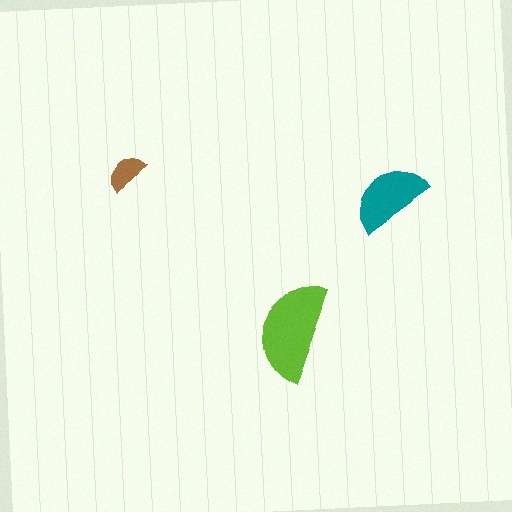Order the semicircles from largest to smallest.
the lime one, the teal one, the brown one.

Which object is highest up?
The brown semicircle is topmost.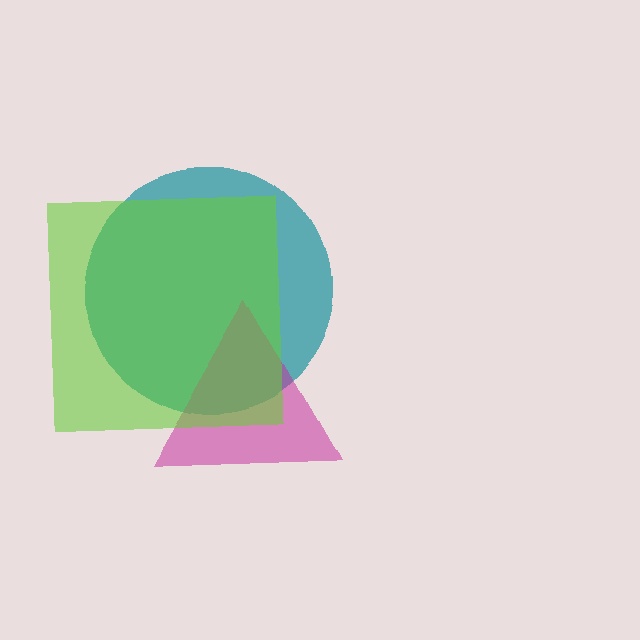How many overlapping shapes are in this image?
There are 3 overlapping shapes in the image.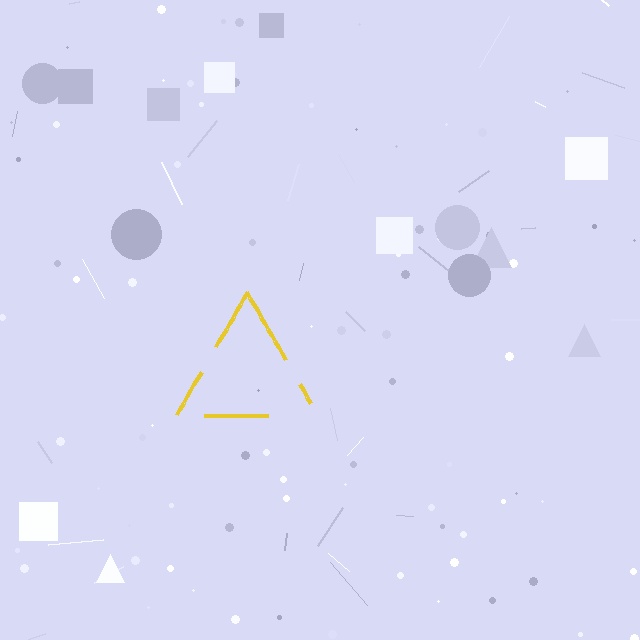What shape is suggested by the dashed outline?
The dashed outline suggests a triangle.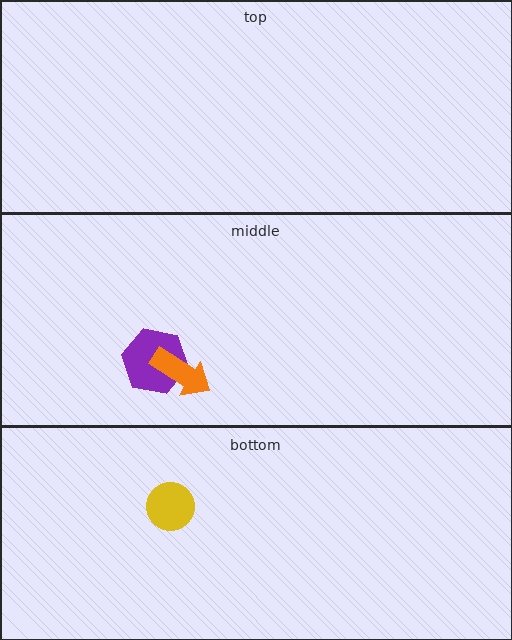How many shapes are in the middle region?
2.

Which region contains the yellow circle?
The bottom region.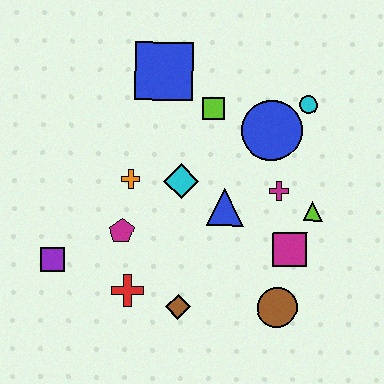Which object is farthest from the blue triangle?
The purple square is farthest from the blue triangle.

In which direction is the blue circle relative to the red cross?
The blue circle is above the red cross.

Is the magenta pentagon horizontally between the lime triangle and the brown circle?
No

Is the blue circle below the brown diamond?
No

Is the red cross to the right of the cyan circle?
No